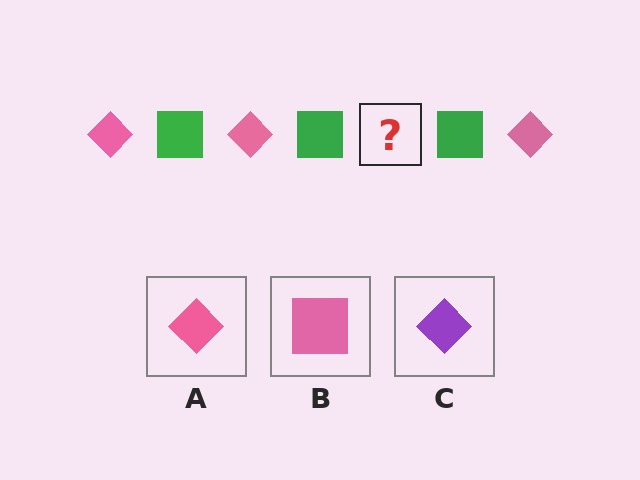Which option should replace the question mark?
Option A.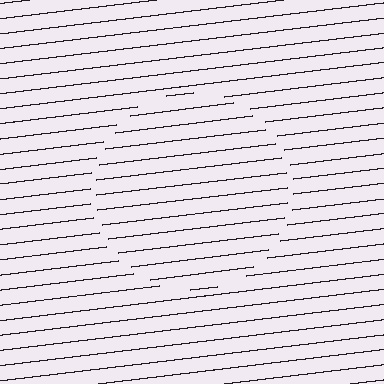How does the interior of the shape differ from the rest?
The interior of the shape contains the same grating, shifted by half a period — the contour is defined by the phase discontinuity where line-ends from the inner and outer gratings abut.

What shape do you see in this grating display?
An illusory circle. The interior of the shape contains the same grating, shifted by half a period — the contour is defined by the phase discontinuity where line-ends from the inner and outer gratings abut.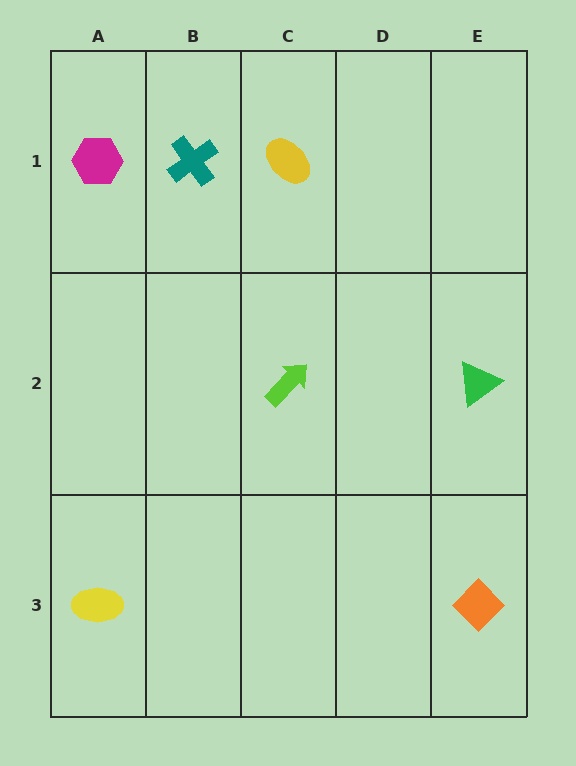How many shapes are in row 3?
2 shapes.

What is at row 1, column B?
A teal cross.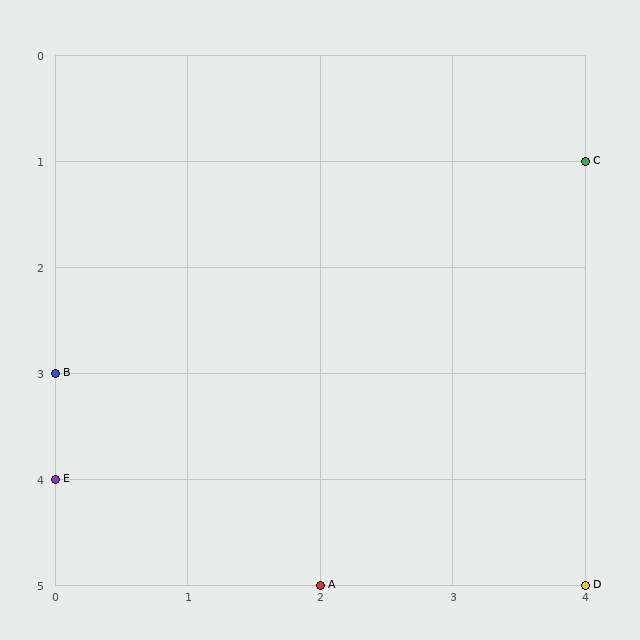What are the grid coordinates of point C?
Point C is at grid coordinates (4, 1).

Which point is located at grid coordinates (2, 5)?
Point A is at (2, 5).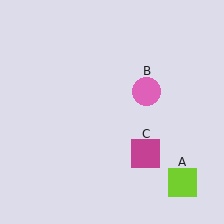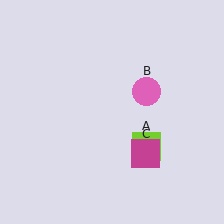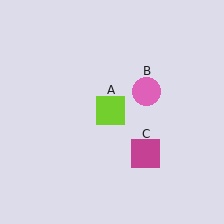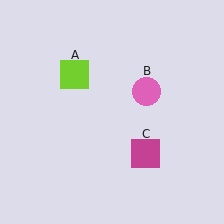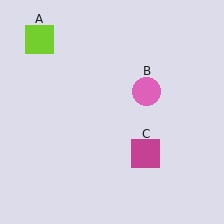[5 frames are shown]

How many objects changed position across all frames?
1 object changed position: lime square (object A).